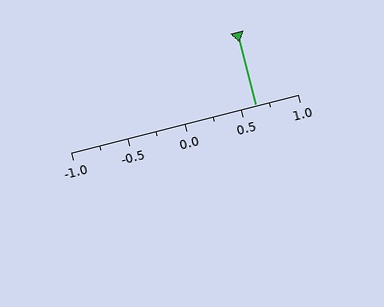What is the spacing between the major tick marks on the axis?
The major ticks are spaced 0.5 apart.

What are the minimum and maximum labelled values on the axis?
The axis runs from -1.0 to 1.0.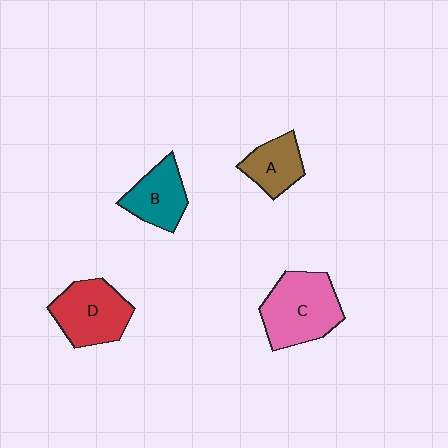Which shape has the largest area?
Shape C (pink).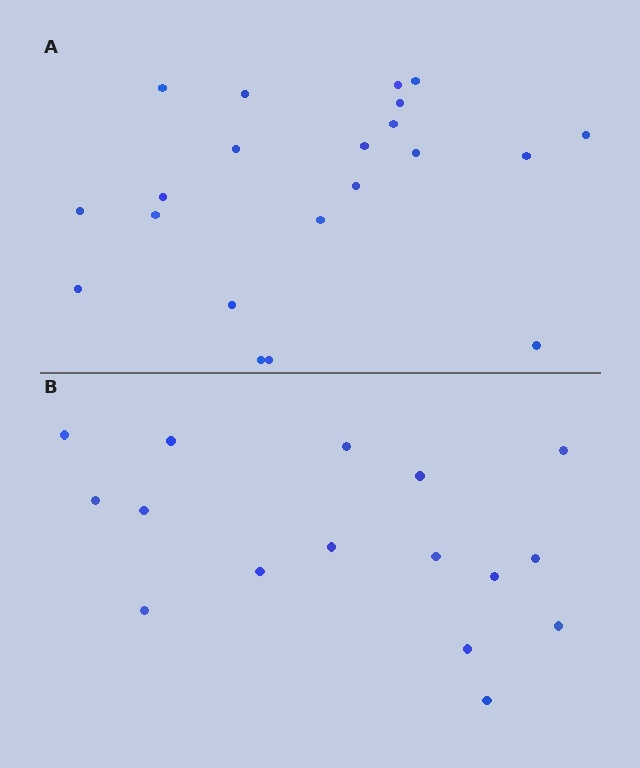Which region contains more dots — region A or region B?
Region A (the top region) has more dots.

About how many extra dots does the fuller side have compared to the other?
Region A has about 5 more dots than region B.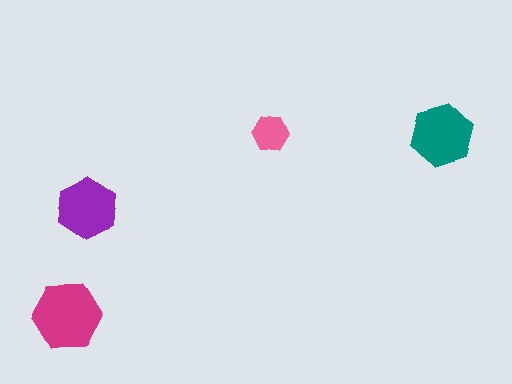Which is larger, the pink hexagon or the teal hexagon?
The teal one.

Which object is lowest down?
The magenta hexagon is bottommost.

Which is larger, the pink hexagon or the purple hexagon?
The purple one.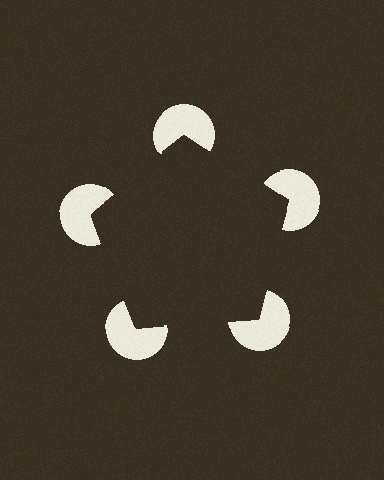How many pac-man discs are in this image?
There are 5 — one at each vertex of the illusory pentagon.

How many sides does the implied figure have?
5 sides.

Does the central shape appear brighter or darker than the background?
It typically appears slightly darker than the background, even though no actual brightness change is drawn.